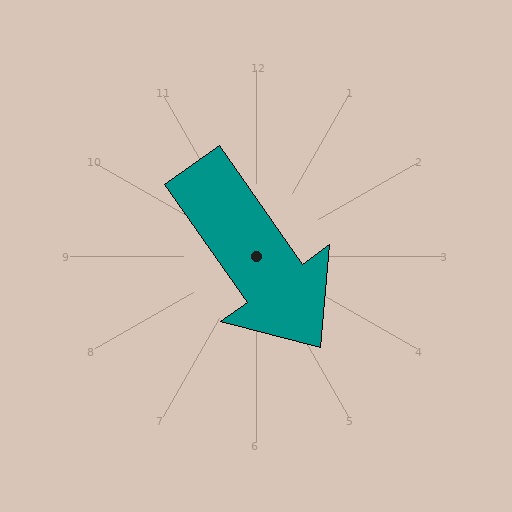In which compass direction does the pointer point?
Southeast.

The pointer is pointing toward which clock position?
Roughly 5 o'clock.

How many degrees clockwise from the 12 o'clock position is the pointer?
Approximately 145 degrees.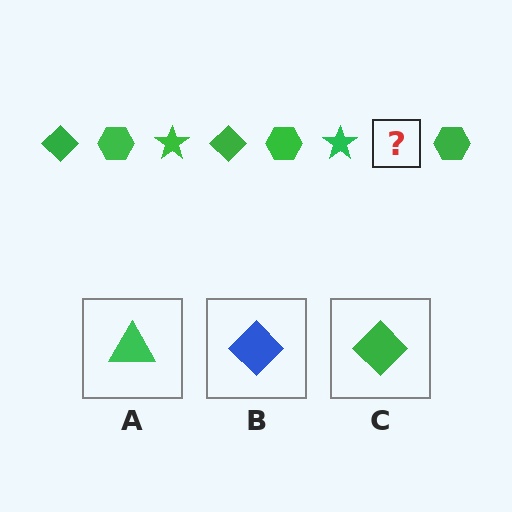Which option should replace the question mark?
Option C.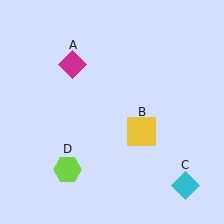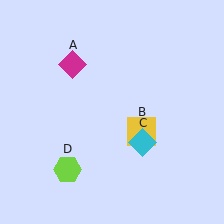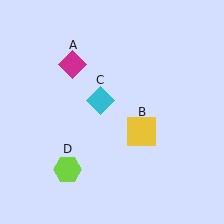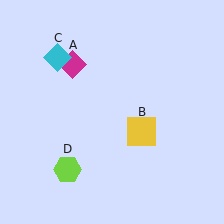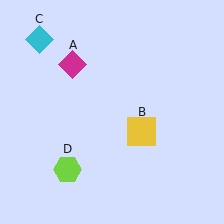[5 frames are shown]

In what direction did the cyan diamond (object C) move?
The cyan diamond (object C) moved up and to the left.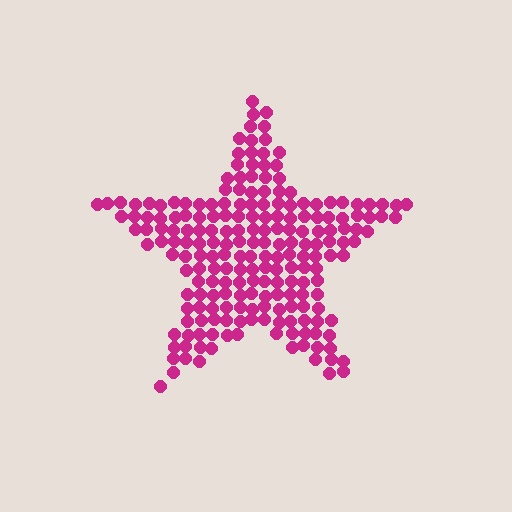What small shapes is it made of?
It is made of small circles.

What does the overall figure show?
The overall figure shows a star.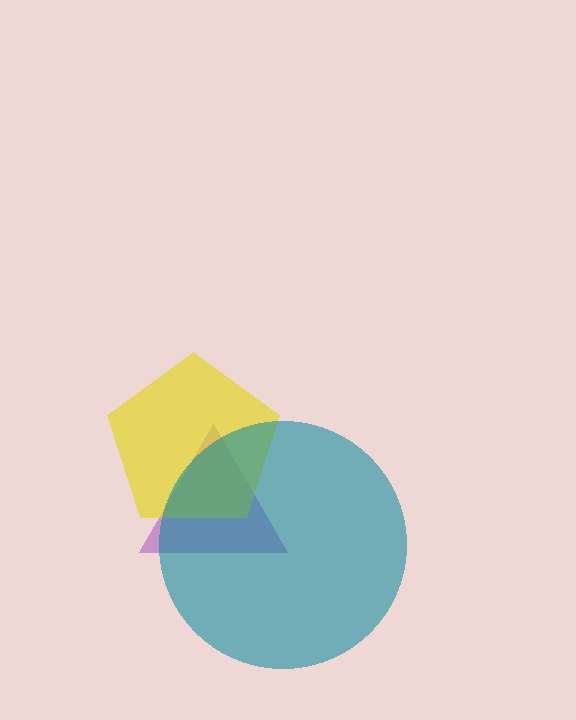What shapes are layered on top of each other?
The layered shapes are: a purple triangle, a yellow pentagon, a teal circle.